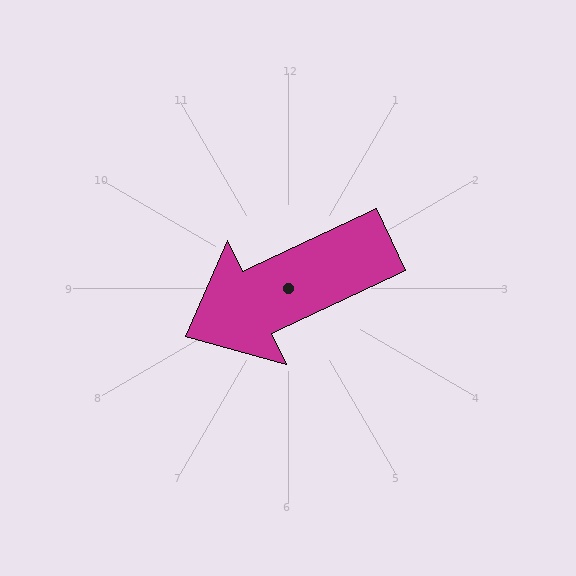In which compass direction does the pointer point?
Southwest.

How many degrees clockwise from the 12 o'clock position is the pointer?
Approximately 245 degrees.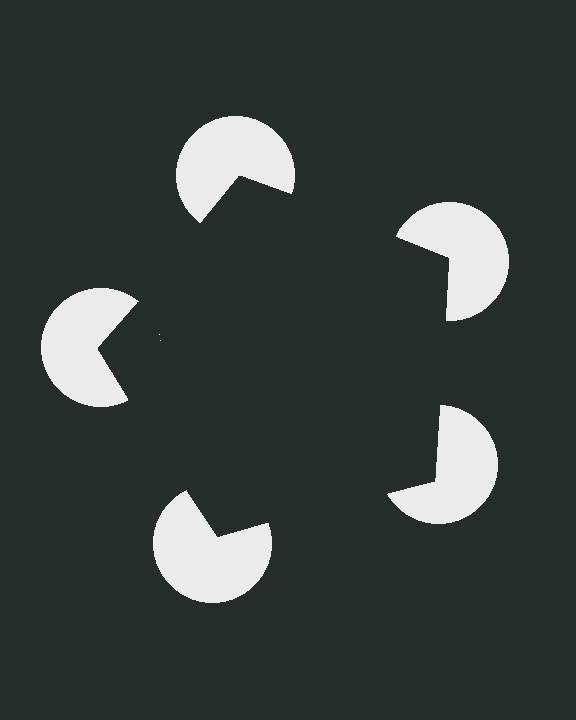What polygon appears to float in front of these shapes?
An illusory pentagon — its edges are inferred from the aligned wedge cuts in the pac-man discs, not physically drawn.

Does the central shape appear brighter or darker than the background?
It typically appears slightly darker than the background, even though no actual brightness change is drawn.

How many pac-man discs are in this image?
There are 5 — one at each vertex of the illusory pentagon.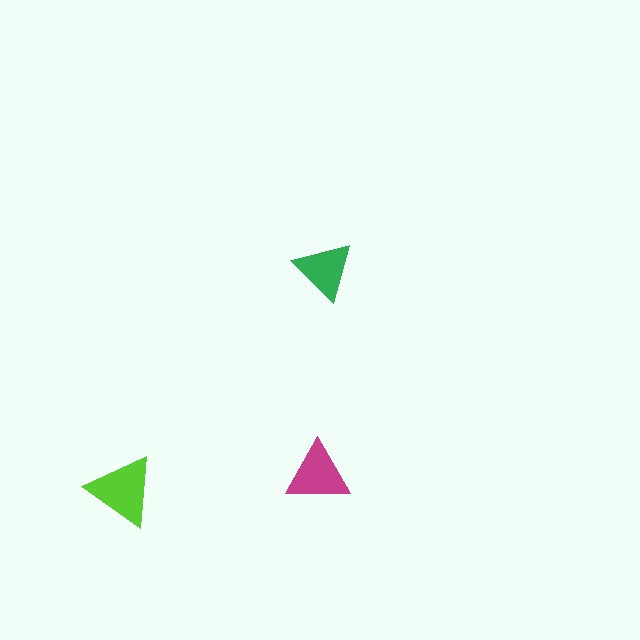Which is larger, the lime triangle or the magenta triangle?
The lime one.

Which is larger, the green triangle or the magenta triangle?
The magenta one.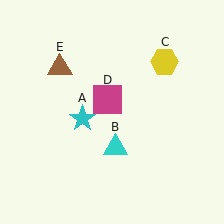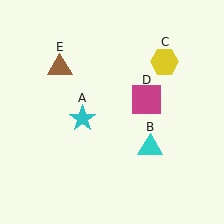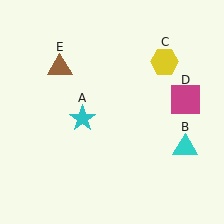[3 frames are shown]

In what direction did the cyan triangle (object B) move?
The cyan triangle (object B) moved right.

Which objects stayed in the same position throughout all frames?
Cyan star (object A) and yellow hexagon (object C) and brown triangle (object E) remained stationary.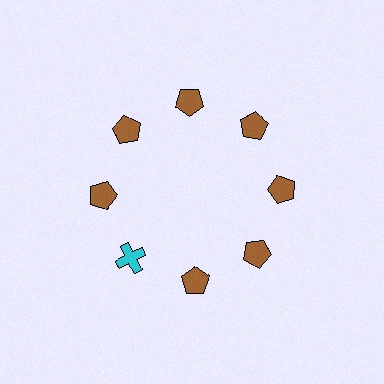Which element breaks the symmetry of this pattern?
The cyan cross at roughly the 8 o'clock position breaks the symmetry. All other shapes are brown pentagons.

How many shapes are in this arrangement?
There are 8 shapes arranged in a ring pattern.